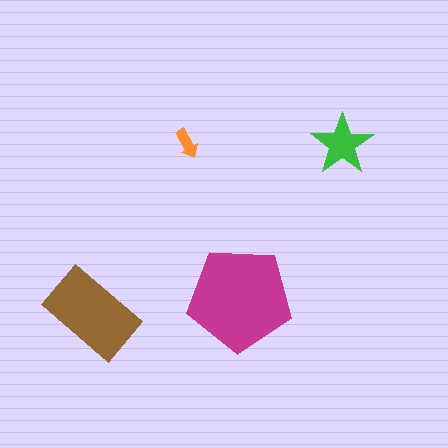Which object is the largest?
The magenta pentagon.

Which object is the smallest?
The orange arrow.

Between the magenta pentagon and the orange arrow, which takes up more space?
The magenta pentagon.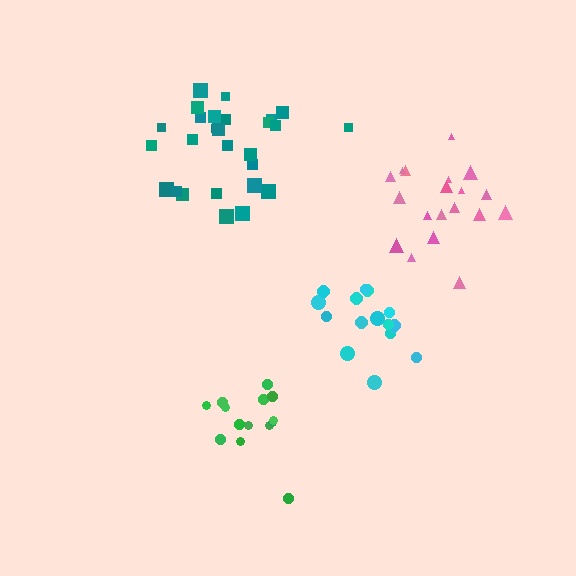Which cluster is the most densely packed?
Pink.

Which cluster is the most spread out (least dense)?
Cyan.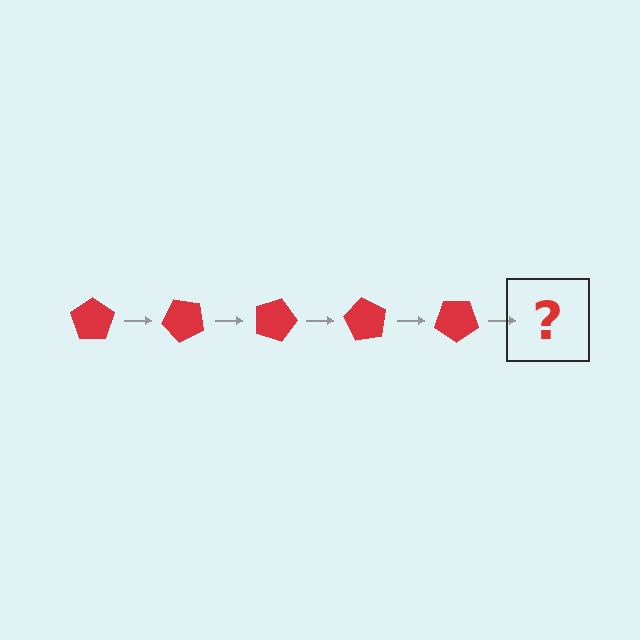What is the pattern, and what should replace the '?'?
The pattern is that the pentagon rotates 45 degrees each step. The '?' should be a red pentagon rotated 225 degrees.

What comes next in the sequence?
The next element should be a red pentagon rotated 225 degrees.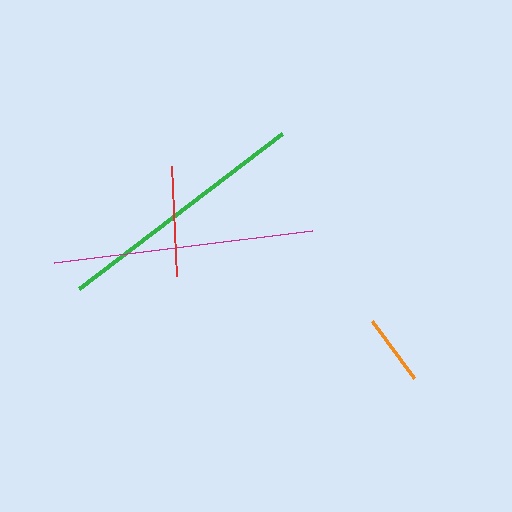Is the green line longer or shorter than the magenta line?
The magenta line is longer than the green line.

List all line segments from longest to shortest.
From longest to shortest: magenta, green, red, orange.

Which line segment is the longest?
The magenta line is the longest at approximately 261 pixels.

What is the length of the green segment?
The green segment is approximately 256 pixels long.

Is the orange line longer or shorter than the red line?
The red line is longer than the orange line.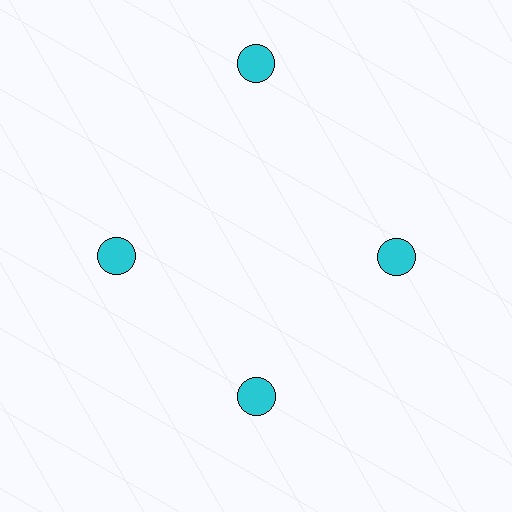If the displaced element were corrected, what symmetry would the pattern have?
It would have 4-fold rotational symmetry — the pattern would map onto itself every 90 degrees.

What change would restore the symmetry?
The symmetry would be restored by moving it inward, back onto the ring so that all 4 circles sit at equal angles and equal distance from the center.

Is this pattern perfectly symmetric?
No. The 4 cyan circles are arranged in a ring, but one element near the 12 o'clock position is pushed outward from the center, breaking the 4-fold rotational symmetry.